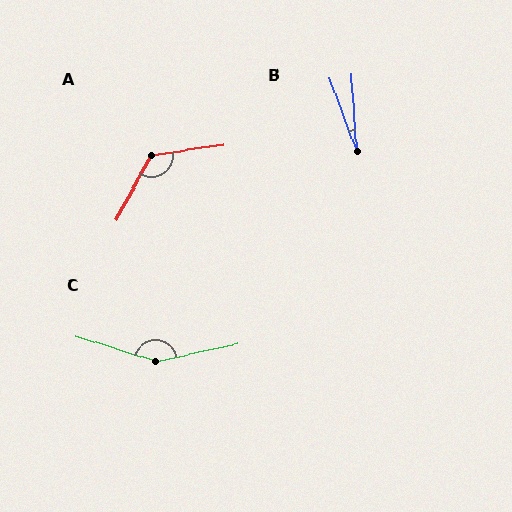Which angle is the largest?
C, at approximately 150 degrees.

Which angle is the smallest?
B, at approximately 17 degrees.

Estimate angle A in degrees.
Approximately 128 degrees.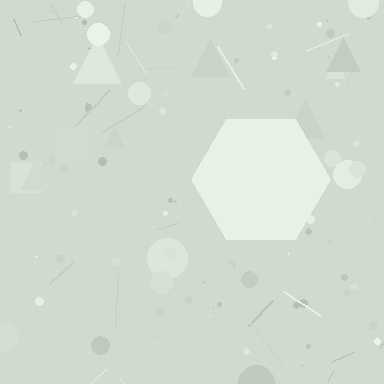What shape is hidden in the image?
A hexagon is hidden in the image.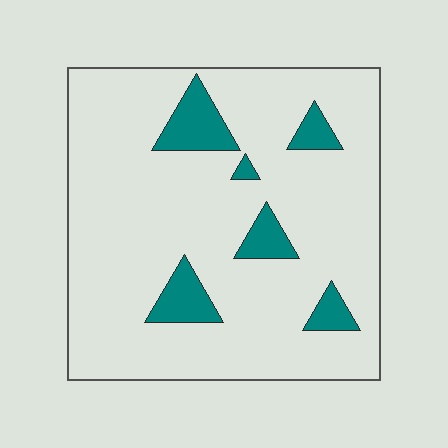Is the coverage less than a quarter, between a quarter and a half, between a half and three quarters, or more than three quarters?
Less than a quarter.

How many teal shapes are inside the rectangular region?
6.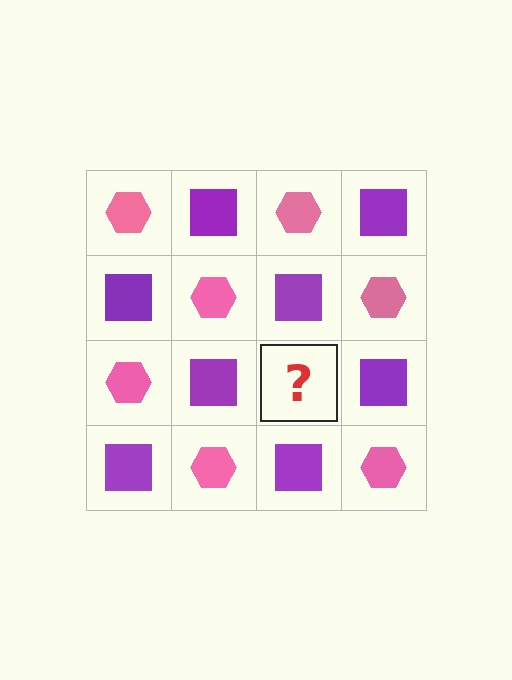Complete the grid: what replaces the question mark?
The question mark should be replaced with a pink hexagon.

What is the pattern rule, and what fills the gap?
The rule is that it alternates pink hexagon and purple square in a checkerboard pattern. The gap should be filled with a pink hexagon.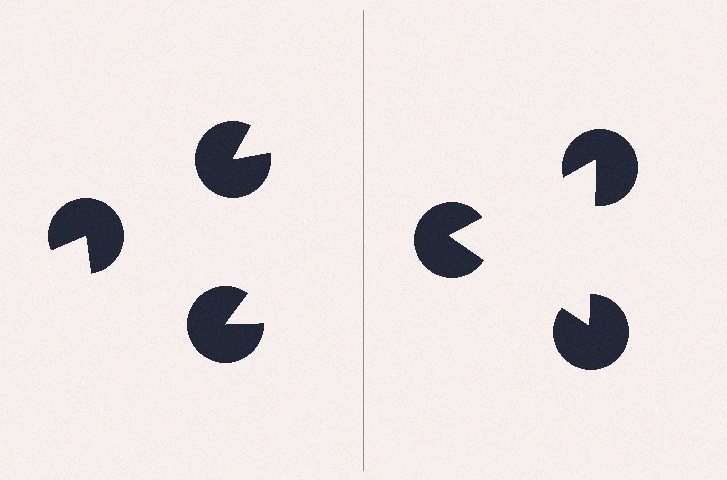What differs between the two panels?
The pac-man discs are positioned identically on both sides; only the wedge orientations differ. On the right they align to a triangle; on the left they are misaligned.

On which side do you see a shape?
An illusory triangle appears on the right side. On the left side the wedge cuts are rotated, so no coherent shape forms.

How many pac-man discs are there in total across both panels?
6 — 3 on each side.